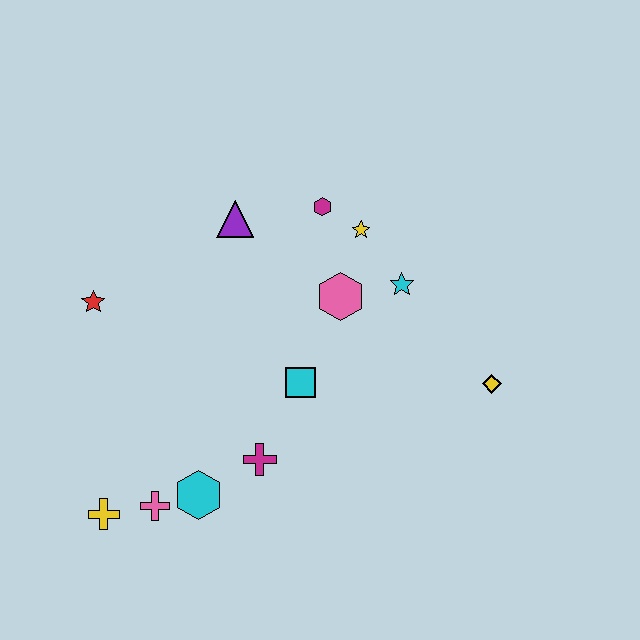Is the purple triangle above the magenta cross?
Yes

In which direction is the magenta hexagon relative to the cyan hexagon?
The magenta hexagon is above the cyan hexagon.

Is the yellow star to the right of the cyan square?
Yes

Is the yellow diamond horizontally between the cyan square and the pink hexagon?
No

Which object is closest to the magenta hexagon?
The yellow star is closest to the magenta hexagon.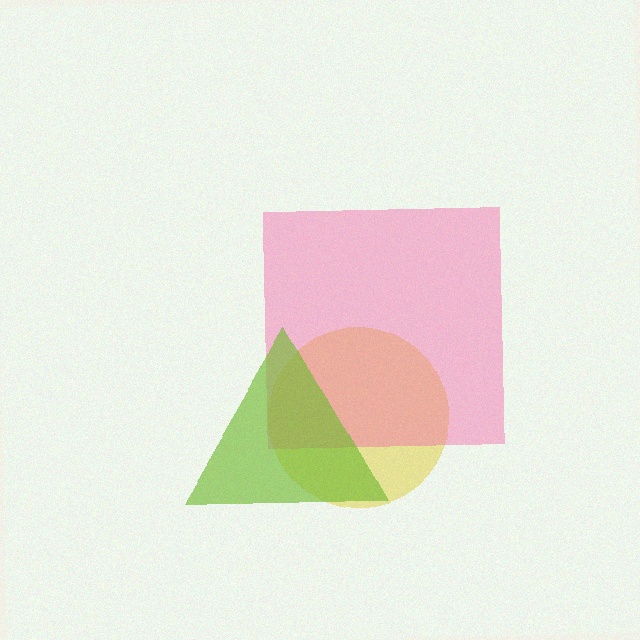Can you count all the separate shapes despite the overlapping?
Yes, there are 3 separate shapes.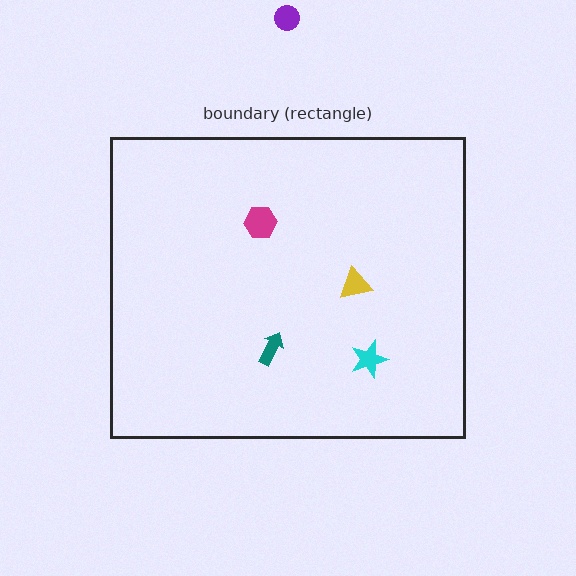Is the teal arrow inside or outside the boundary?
Inside.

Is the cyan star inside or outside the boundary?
Inside.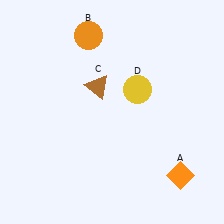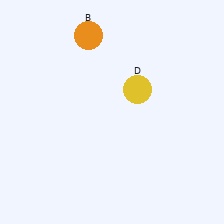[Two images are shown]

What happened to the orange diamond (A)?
The orange diamond (A) was removed in Image 2. It was in the bottom-right area of Image 1.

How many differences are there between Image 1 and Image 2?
There are 2 differences between the two images.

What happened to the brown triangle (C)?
The brown triangle (C) was removed in Image 2. It was in the top-left area of Image 1.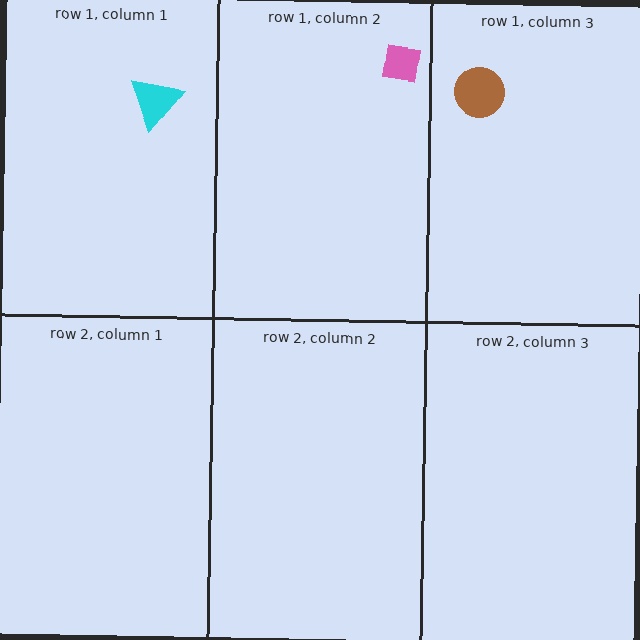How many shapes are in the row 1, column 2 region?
1.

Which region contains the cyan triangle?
The row 1, column 1 region.